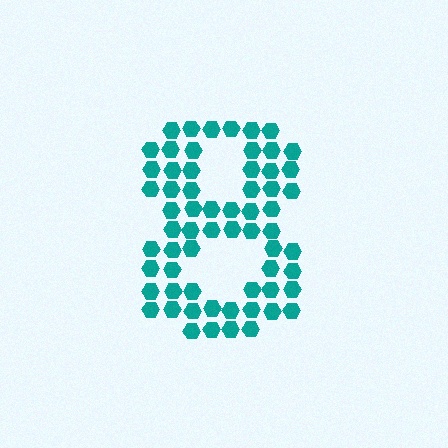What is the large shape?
The large shape is the digit 8.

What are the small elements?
The small elements are hexagons.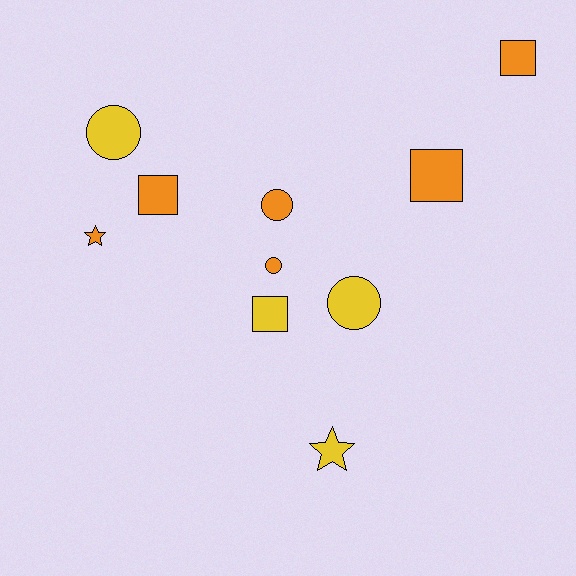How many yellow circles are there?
There are 2 yellow circles.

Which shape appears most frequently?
Square, with 4 objects.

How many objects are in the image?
There are 10 objects.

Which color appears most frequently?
Orange, with 6 objects.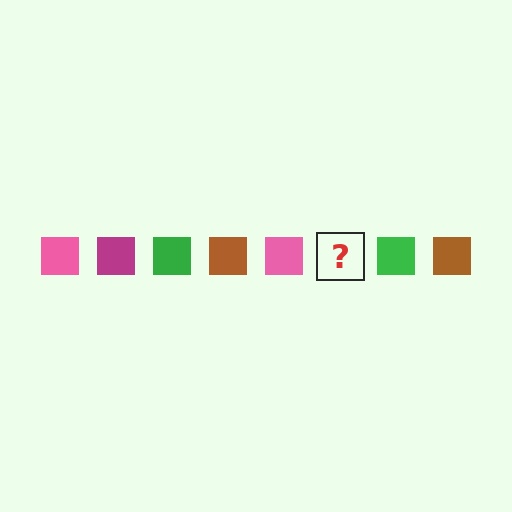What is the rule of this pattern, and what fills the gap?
The rule is that the pattern cycles through pink, magenta, green, brown squares. The gap should be filled with a magenta square.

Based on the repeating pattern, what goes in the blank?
The blank should be a magenta square.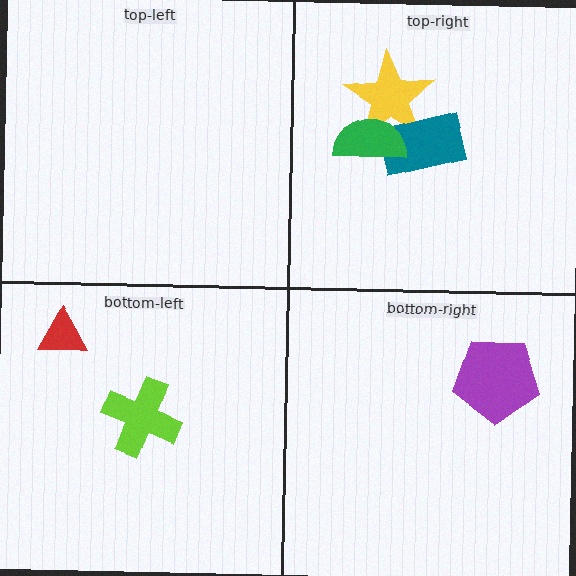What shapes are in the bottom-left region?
The red triangle, the lime cross.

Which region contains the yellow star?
The top-right region.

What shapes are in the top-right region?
The yellow star, the teal rectangle, the green semicircle.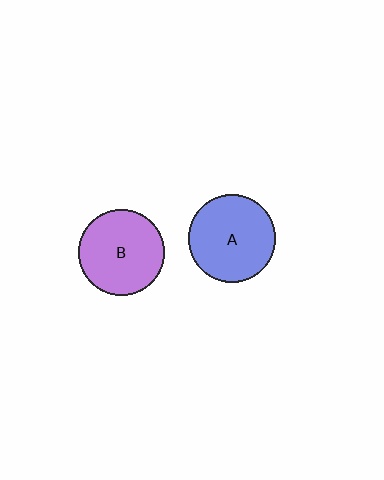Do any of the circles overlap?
No, none of the circles overlap.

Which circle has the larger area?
Circle A (blue).